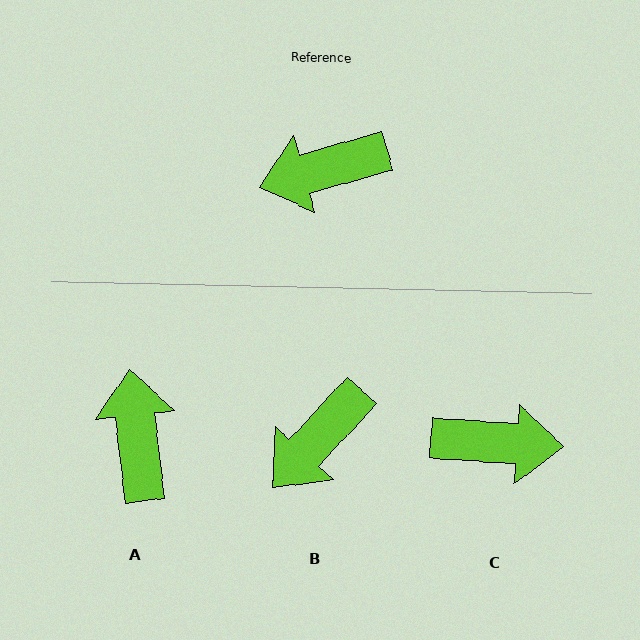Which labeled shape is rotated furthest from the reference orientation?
C, about 160 degrees away.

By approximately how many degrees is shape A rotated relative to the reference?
Approximately 99 degrees clockwise.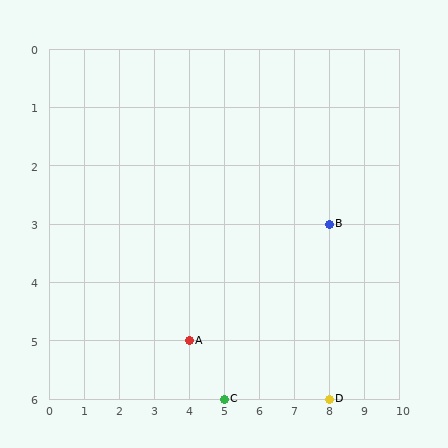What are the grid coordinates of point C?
Point C is at grid coordinates (5, 6).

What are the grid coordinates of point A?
Point A is at grid coordinates (4, 5).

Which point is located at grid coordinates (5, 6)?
Point C is at (5, 6).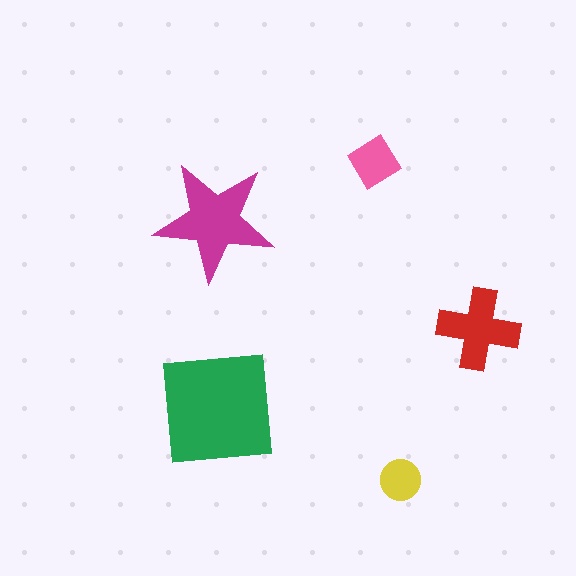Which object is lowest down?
The yellow circle is bottommost.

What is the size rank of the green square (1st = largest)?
1st.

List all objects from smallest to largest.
The yellow circle, the pink diamond, the red cross, the magenta star, the green square.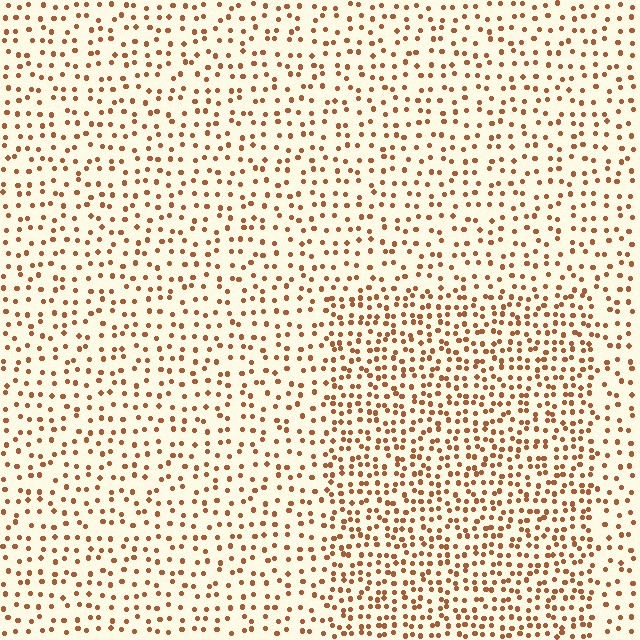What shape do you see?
I see a rectangle.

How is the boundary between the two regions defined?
The boundary is defined by a change in element density (approximately 1.8x ratio). All elements are the same color, size, and shape.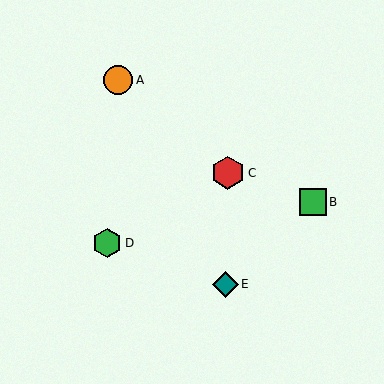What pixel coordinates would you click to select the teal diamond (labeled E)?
Click at (225, 284) to select the teal diamond E.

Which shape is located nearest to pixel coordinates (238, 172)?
The red hexagon (labeled C) at (228, 173) is nearest to that location.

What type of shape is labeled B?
Shape B is a green square.